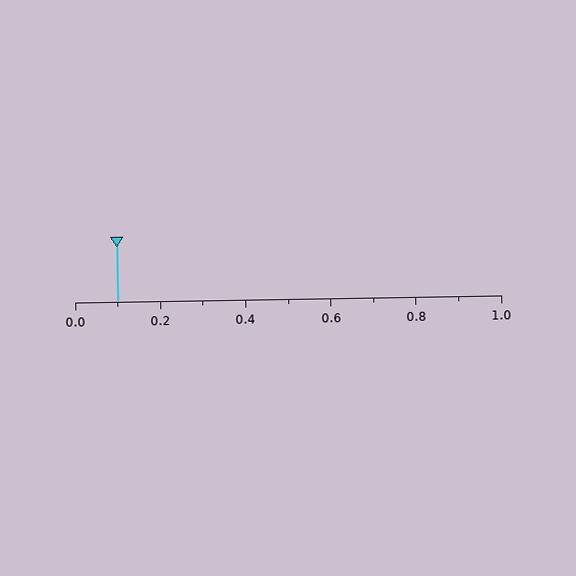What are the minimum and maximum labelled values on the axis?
The axis runs from 0.0 to 1.0.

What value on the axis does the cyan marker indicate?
The marker indicates approximately 0.1.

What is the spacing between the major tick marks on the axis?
The major ticks are spaced 0.2 apart.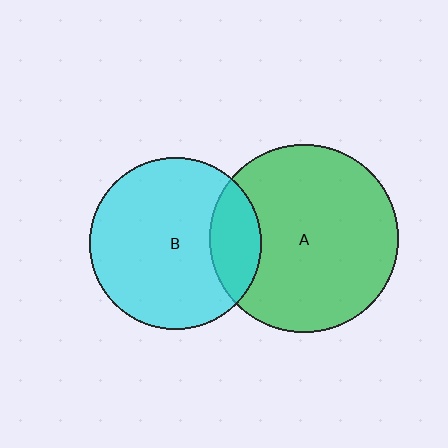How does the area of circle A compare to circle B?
Approximately 1.2 times.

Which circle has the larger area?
Circle A (green).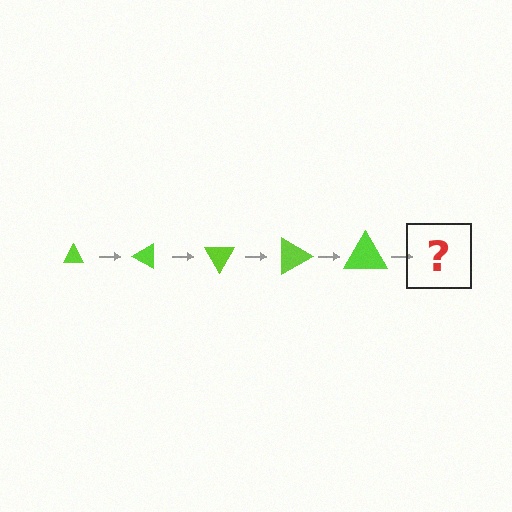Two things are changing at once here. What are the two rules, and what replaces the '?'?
The two rules are that the triangle grows larger each step and it rotates 30 degrees each step. The '?' should be a triangle, larger than the previous one and rotated 150 degrees from the start.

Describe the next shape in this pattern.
It should be a triangle, larger than the previous one and rotated 150 degrees from the start.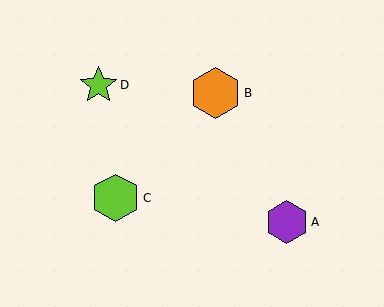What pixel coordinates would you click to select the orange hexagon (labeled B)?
Click at (215, 93) to select the orange hexagon B.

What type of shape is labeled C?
Shape C is a lime hexagon.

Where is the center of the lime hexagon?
The center of the lime hexagon is at (116, 198).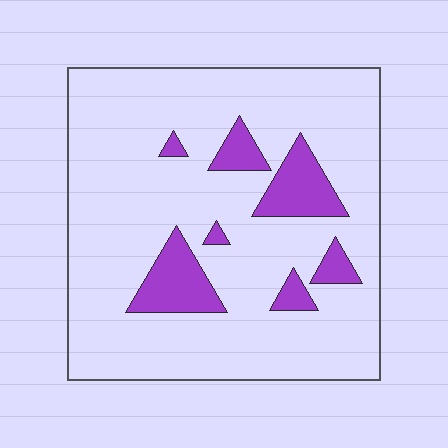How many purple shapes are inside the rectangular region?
7.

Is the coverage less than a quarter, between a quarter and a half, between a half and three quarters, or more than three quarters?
Less than a quarter.